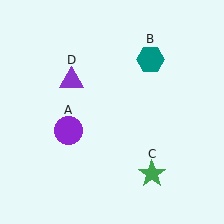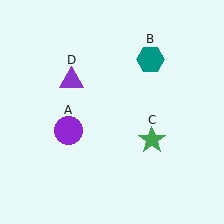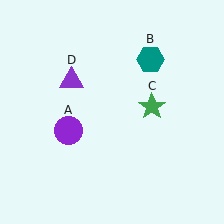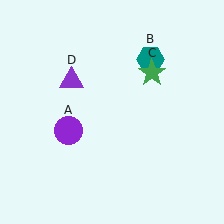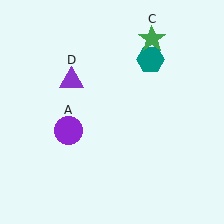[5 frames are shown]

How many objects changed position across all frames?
1 object changed position: green star (object C).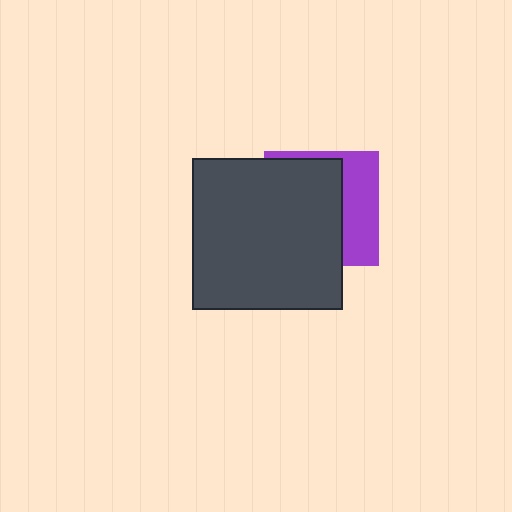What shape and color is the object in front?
The object in front is a dark gray square.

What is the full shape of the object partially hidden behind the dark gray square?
The partially hidden object is a purple square.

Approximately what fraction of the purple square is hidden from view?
Roughly 65% of the purple square is hidden behind the dark gray square.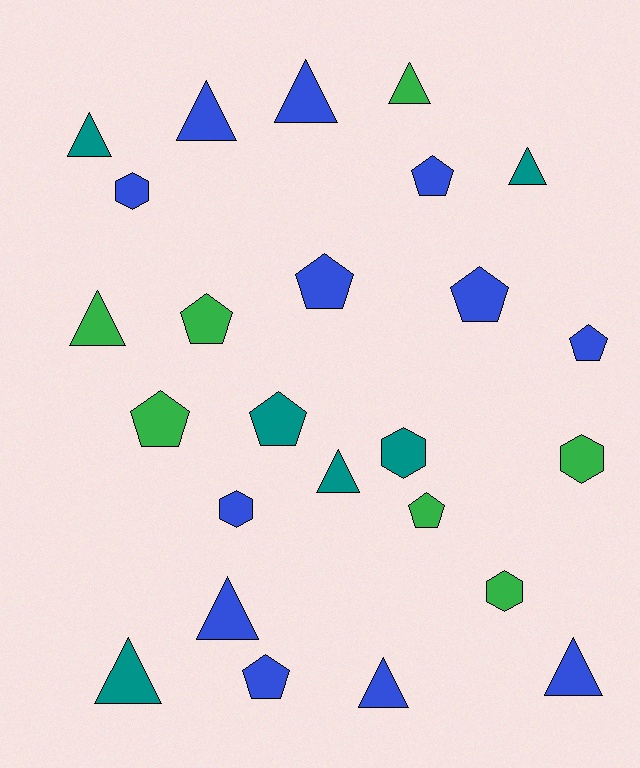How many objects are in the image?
There are 25 objects.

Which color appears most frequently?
Blue, with 12 objects.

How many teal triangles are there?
There are 4 teal triangles.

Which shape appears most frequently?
Triangle, with 11 objects.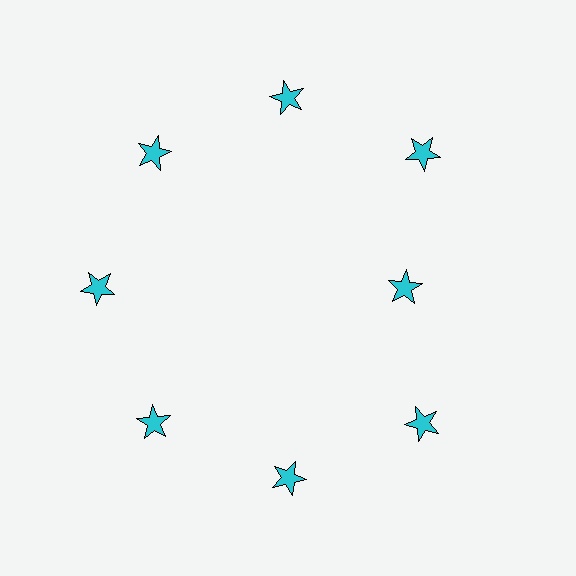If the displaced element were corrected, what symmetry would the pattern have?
It would have 8-fold rotational symmetry — the pattern would map onto itself every 45 degrees.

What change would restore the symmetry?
The symmetry would be restored by moving it outward, back onto the ring so that all 8 stars sit at equal angles and equal distance from the center.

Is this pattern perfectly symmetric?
No. The 8 cyan stars are arranged in a ring, but one element near the 3 o'clock position is pulled inward toward the center, breaking the 8-fold rotational symmetry.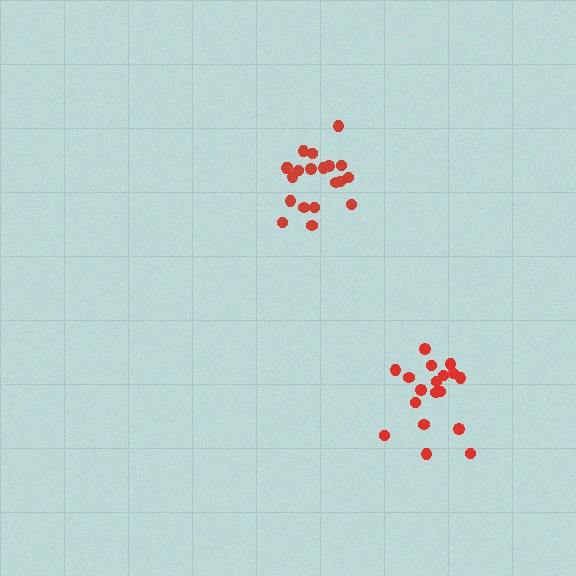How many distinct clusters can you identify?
There are 2 distinct clusters.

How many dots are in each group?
Group 1: 20 dots, Group 2: 18 dots (38 total).